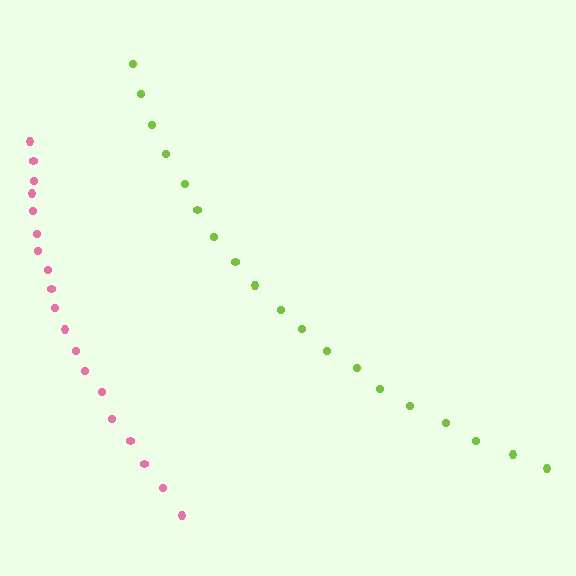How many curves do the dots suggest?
There are 2 distinct paths.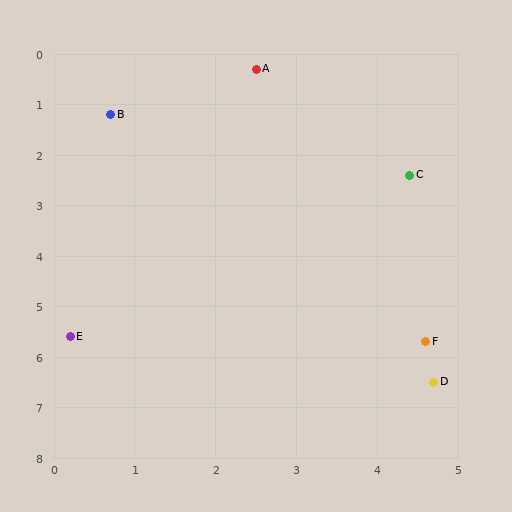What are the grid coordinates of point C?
Point C is at approximately (4.4, 2.4).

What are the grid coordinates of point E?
Point E is at approximately (0.2, 5.6).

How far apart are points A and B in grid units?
Points A and B are about 2.0 grid units apart.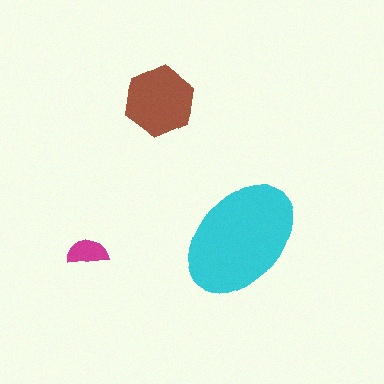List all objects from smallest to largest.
The magenta semicircle, the brown hexagon, the cyan ellipse.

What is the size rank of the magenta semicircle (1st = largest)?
3rd.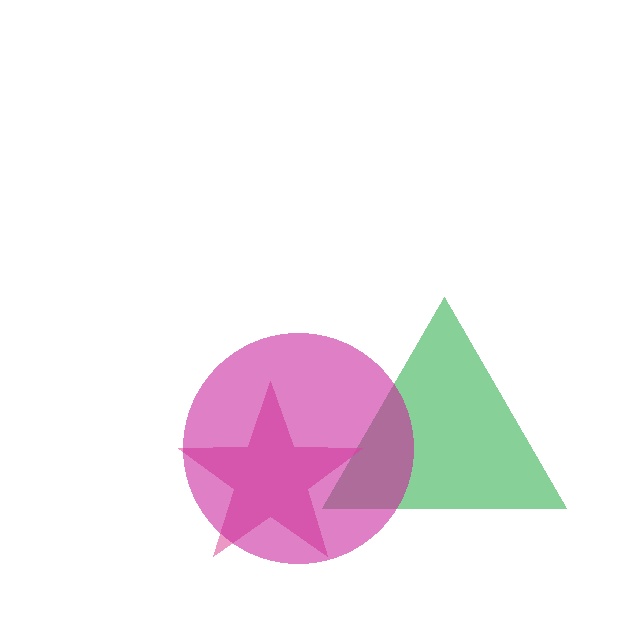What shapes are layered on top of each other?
The layered shapes are: a green triangle, a pink star, a magenta circle.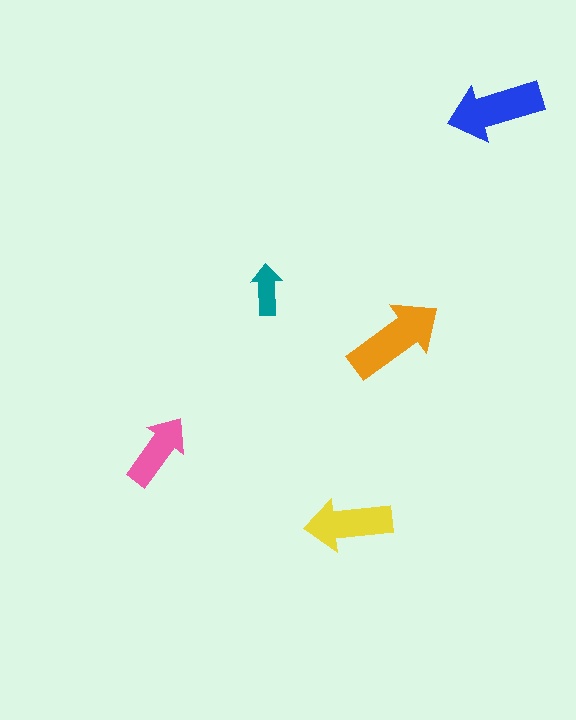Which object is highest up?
The blue arrow is topmost.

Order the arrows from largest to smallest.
the orange one, the blue one, the yellow one, the pink one, the teal one.